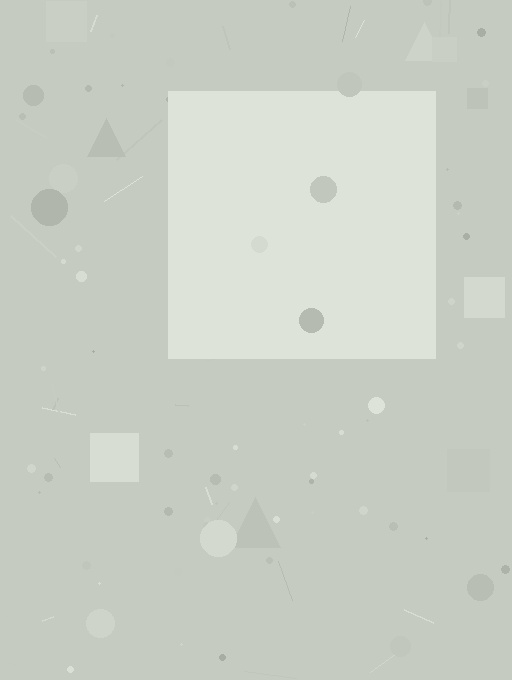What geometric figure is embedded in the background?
A square is embedded in the background.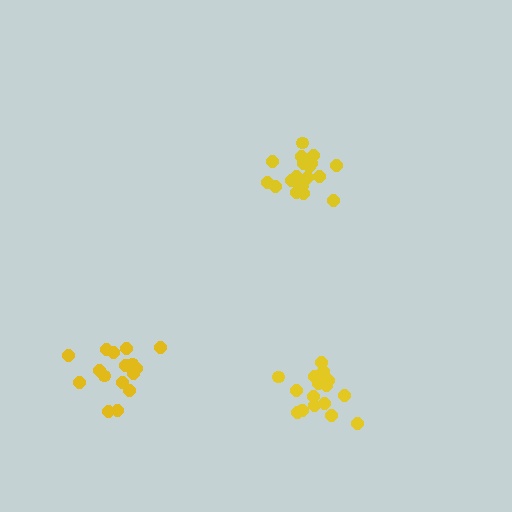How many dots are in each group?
Group 1: 16 dots, Group 2: 18 dots, Group 3: 20 dots (54 total).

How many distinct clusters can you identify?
There are 3 distinct clusters.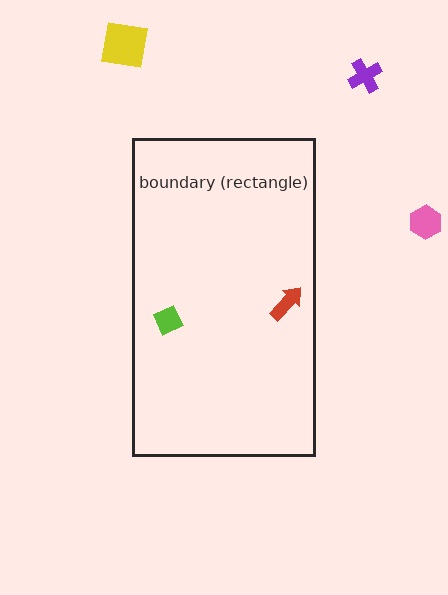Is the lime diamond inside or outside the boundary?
Inside.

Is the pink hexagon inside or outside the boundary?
Outside.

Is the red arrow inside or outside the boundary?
Inside.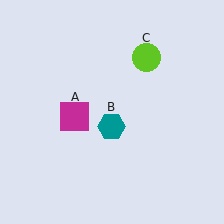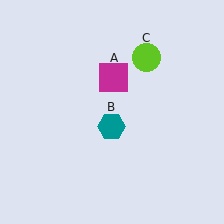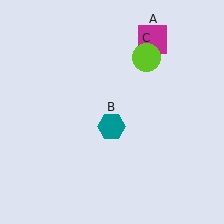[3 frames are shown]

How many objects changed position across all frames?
1 object changed position: magenta square (object A).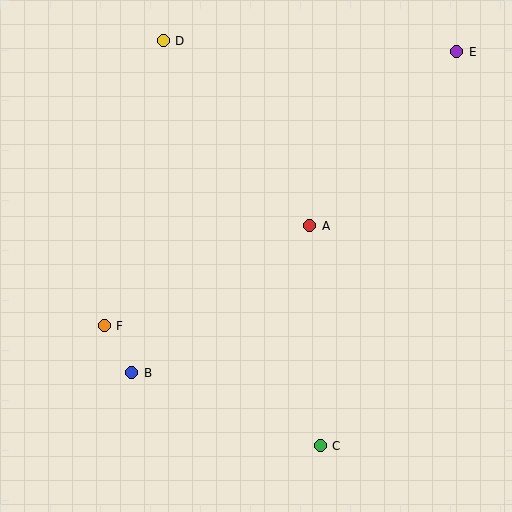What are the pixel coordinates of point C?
Point C is at (320, 446).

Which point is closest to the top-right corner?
Point E is closest to the top-right corner.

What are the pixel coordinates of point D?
Point D is at (163, 41).